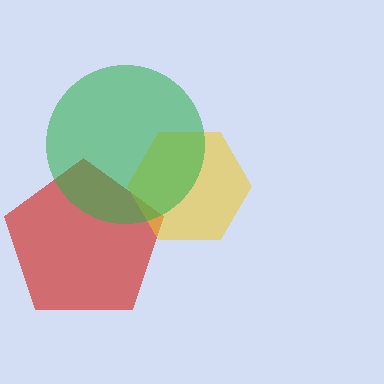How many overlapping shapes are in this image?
There are 3 overlapping shapes in the image.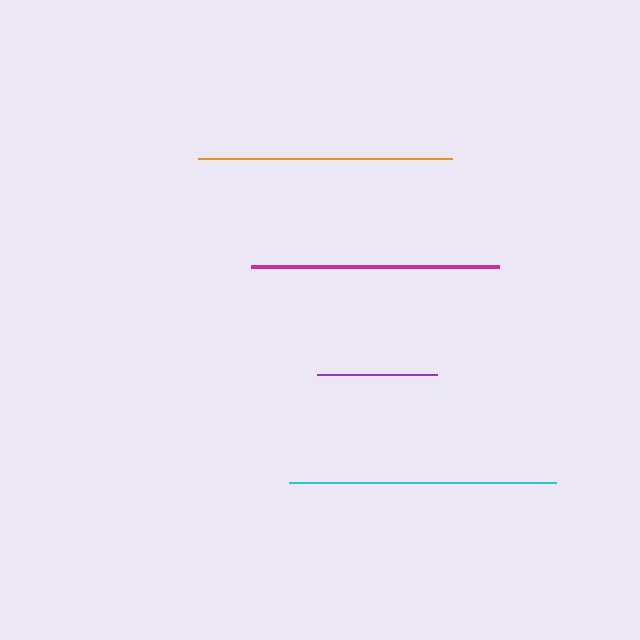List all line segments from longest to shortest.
From longest to shortest: cyan, orange, magenta, purple.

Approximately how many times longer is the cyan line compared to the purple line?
The cyan line is approximately 2.2 times the length of the purple line.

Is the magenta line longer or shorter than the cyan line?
The cyan line is longer than the magenta line.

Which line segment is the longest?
The cyan line is the longest at approximately 267 pixels.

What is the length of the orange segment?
The orange segment is approximately 254 pixels long.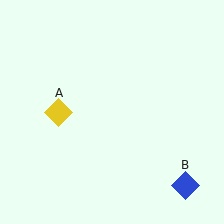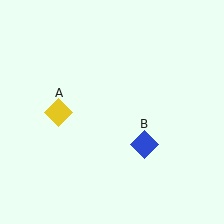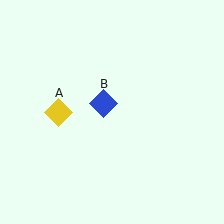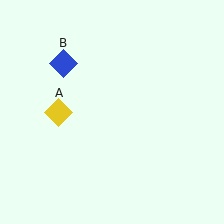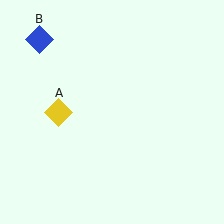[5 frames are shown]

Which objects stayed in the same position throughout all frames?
Yellow diamond (object A) remained stationary.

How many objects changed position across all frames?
1 object changed position: blue diamond (object B).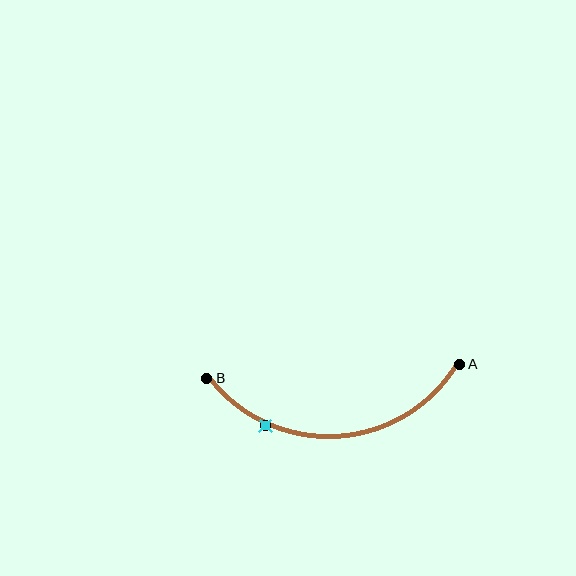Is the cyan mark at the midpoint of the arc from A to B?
No. The cyan mark lies on the arc but is closer to endpoint B. The arc midpoint would be at the point on the curve equidistant along the arc from both A and B.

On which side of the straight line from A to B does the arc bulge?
The arc bulges below the straight line connecting A and B.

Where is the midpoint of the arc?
The arc midpoint is the point on the curve farthest from the straight line joining A and B. It sits below that line.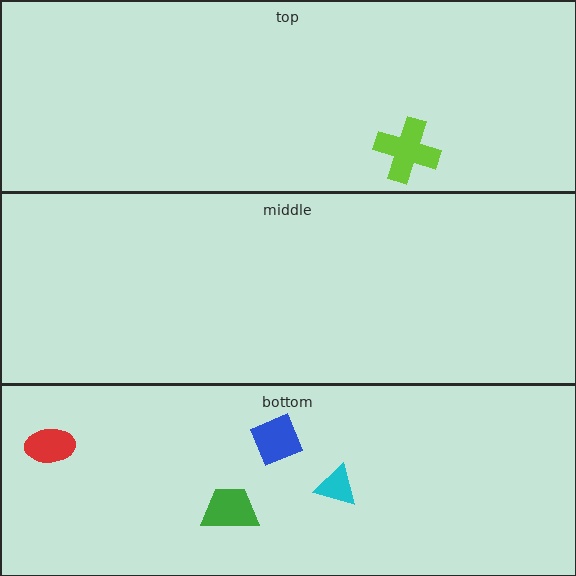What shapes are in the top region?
The lime cross.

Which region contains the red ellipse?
The bottom region.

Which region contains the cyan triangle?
The bottom region.